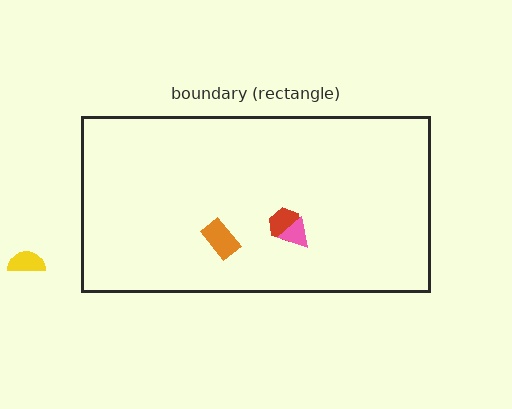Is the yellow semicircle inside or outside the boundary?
Outside.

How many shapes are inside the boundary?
3 inside, 1 outside.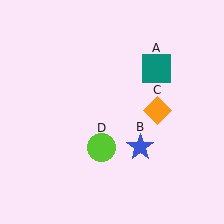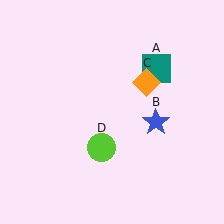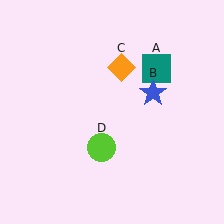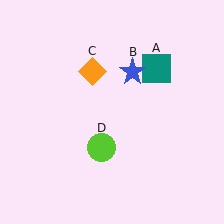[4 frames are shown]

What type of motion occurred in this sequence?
The blue star (object B), orange diamond (object C) rotated counterclockwise around the center of the scene.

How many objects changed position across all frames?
2 objects changed position: blue star (object B), orange diamond (object C).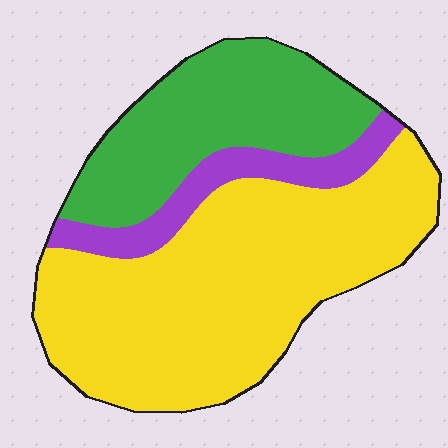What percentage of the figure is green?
Green takes up about one third (1/3) of the figure.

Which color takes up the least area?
Purple, at roughly 10%.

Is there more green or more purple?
Green.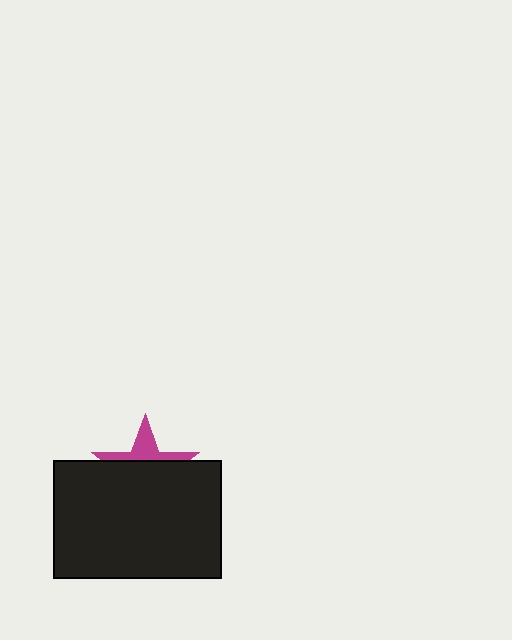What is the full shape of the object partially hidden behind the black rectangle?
The partially hidden object is a magenta star.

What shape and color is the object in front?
The object in front is a black rectangle.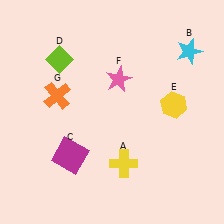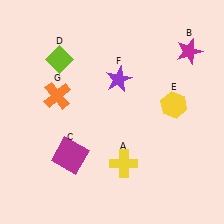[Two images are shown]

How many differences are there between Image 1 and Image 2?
There are 2 differences between the two images.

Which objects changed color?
B changed from cyan to magenta. F changed from pink to purple.